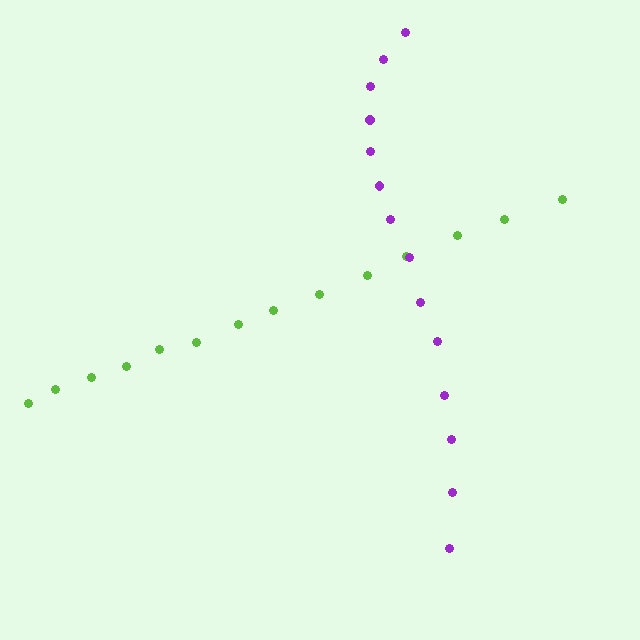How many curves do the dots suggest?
There are 2 distinct paths.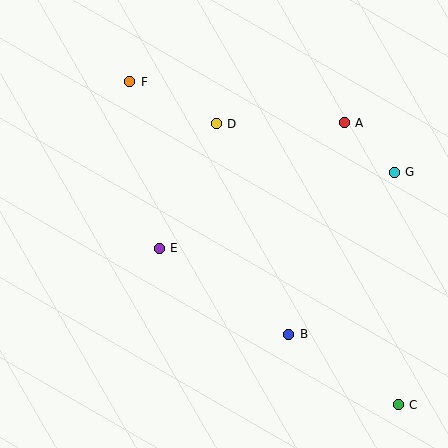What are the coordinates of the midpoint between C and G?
The midpoint between C and G is at (396, 289).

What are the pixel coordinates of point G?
Point G is at (394, 172).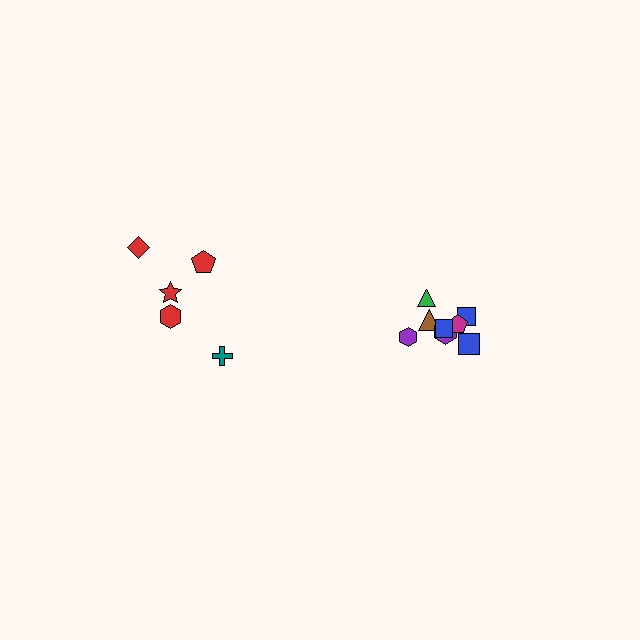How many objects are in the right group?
There are 8 objects.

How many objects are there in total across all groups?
There are 13 objects.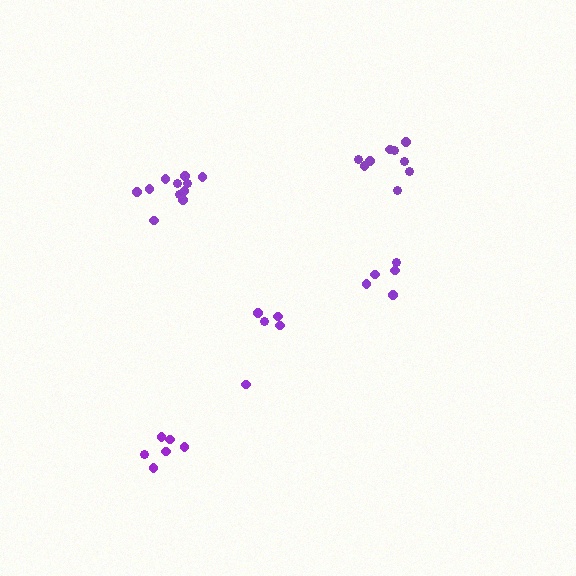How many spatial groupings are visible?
There are 5 spatial groupings.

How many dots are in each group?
Group 1: 11 dots, Group 2: 9 dots, Group 3: 6 dots, Group 4: 5 dots, Group 5: 5 dots (36 total).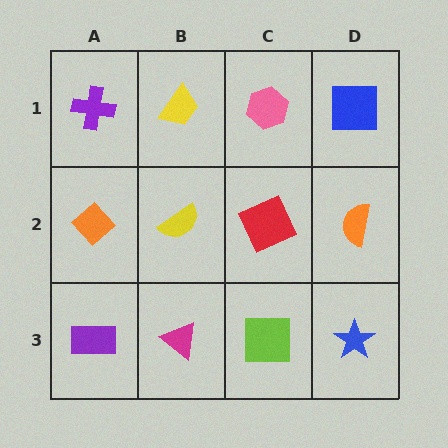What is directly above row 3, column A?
An orange diamond.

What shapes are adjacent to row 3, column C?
A red square (row 2, column C), a magenta triangle (row 3, column B), a blue star (row 3, column D).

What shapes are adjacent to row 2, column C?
A pink hexagon (row 1, column C), a lime square (row 3, column C), a yellow semicircle (row 2, column B), an orange semicircle (row 2, column D).